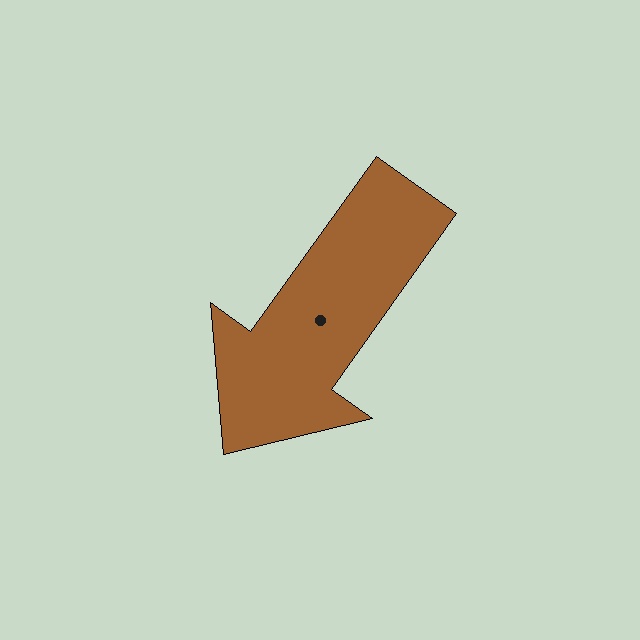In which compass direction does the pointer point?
Southwest.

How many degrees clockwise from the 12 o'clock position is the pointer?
Approximately 216 degrees.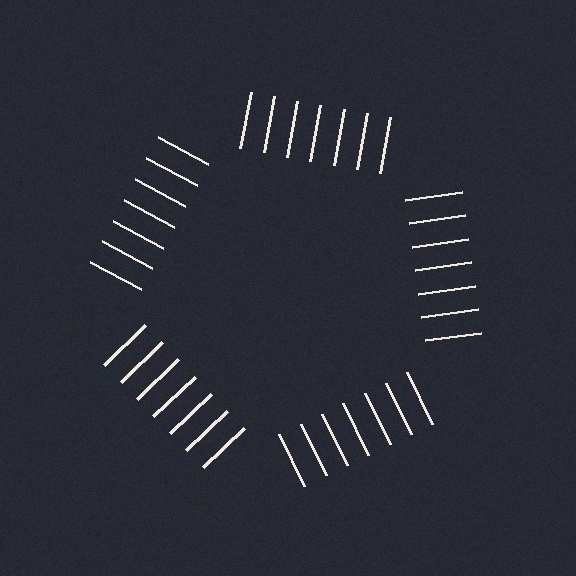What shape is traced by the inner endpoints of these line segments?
An illusory pentagon — the line segments terminate on its edges but no continuous stroke is drawn.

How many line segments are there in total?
35 — 7 along each of the 5 edges.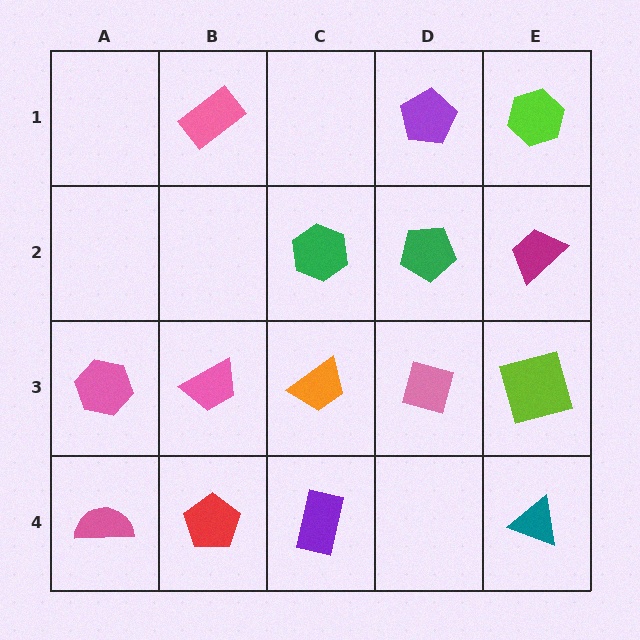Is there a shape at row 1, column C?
No, that cell is empty.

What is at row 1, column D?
A purple pentagon.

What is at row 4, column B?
A red pentagon.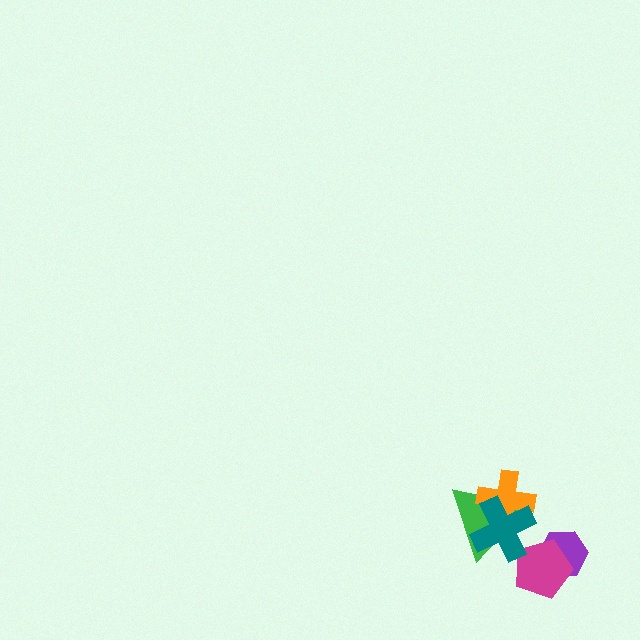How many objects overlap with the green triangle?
2 objects overlap with the green triangle.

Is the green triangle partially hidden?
Yes, it is partially covered by another shape.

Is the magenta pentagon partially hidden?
Yes, it is partially covered by another shape.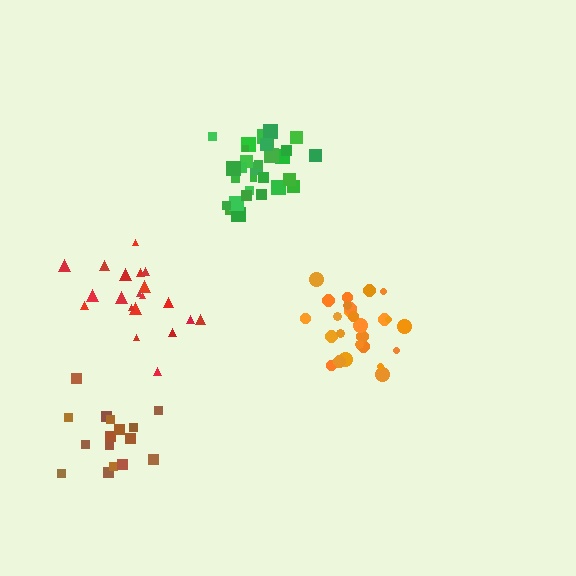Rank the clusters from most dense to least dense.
green, orange, red, brown.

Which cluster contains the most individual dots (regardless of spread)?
Green (32).